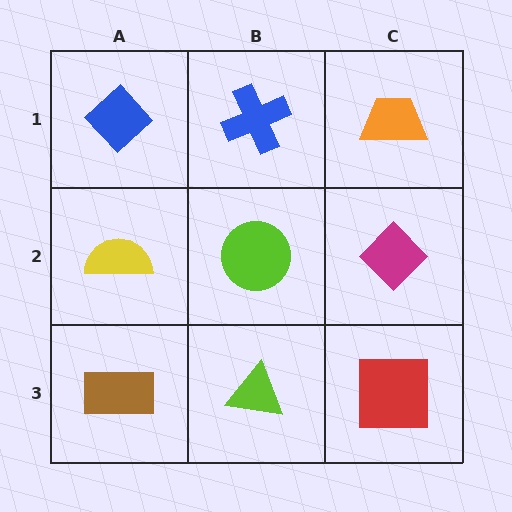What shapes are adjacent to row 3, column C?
A magenta diamond (row 2, column C), a lime triangle (row 3, column B).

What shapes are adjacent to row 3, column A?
A yellow semicircle (row 2, column A), a lime triangle (row 3, column B).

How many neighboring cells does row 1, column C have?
2.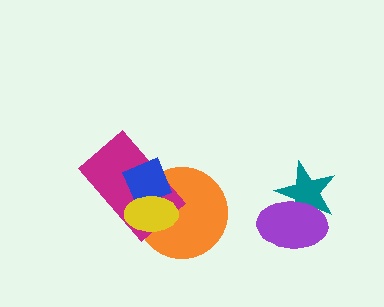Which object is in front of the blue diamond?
The yellow ellipse is in front of the blue diamond.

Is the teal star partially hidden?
Yes, it is partially covered by another shape.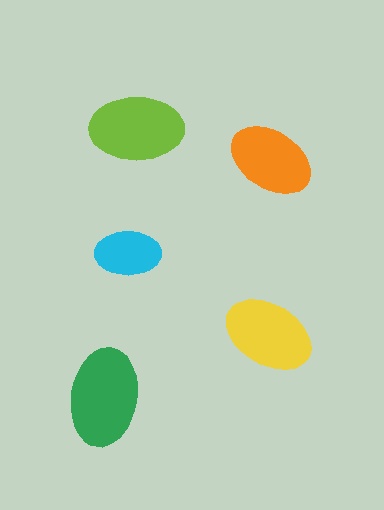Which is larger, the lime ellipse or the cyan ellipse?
The lime one.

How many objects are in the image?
There are 5 objects in the image.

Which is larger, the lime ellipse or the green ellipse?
The green one.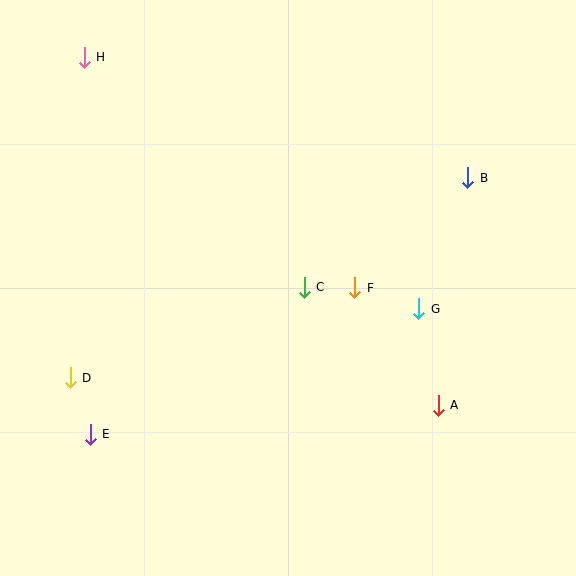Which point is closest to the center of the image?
Point C at (304, 287) is closest to the center.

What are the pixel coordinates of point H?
Point H is at (84, 57).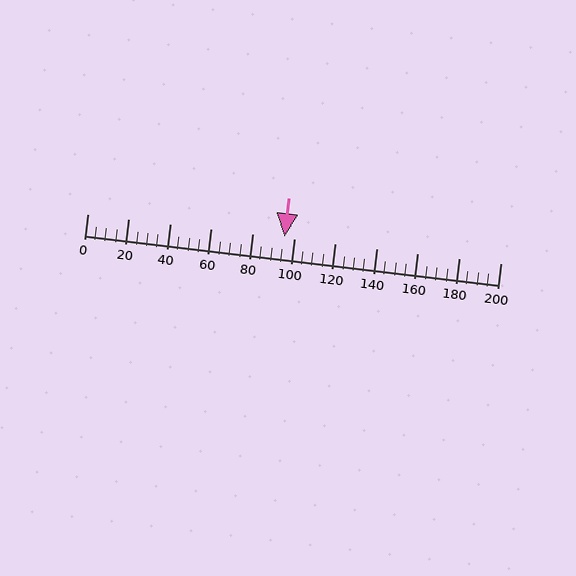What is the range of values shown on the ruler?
The ruler shows values from 0 to 200.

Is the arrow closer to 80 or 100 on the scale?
The arrow is closer to 100.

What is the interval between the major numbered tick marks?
The major tick marks are spaced 20 units apart.